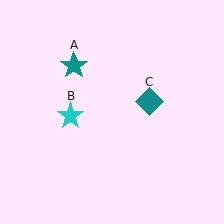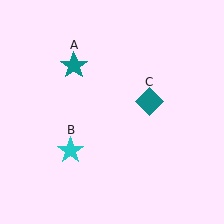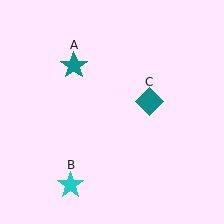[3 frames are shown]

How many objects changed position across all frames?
1 object changed position: cyan star (object B).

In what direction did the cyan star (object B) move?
The cyan star (object B) moved down.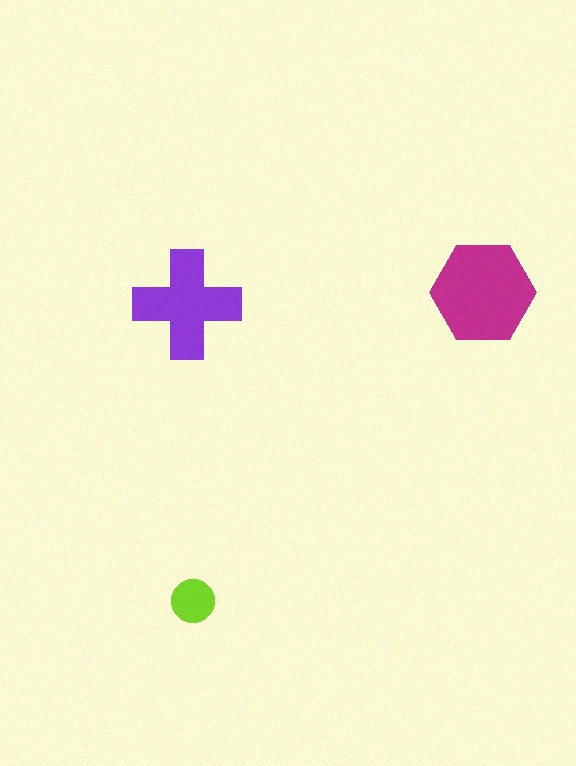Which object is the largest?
The magenta hexagon.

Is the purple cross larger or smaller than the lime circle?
Larger.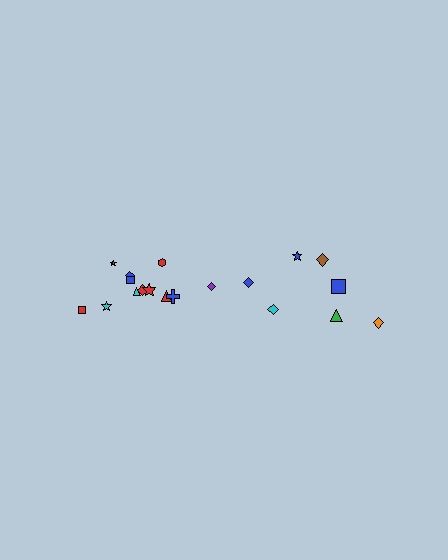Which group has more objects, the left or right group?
The left group.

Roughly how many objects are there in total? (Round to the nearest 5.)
Roughly 20 objects in total.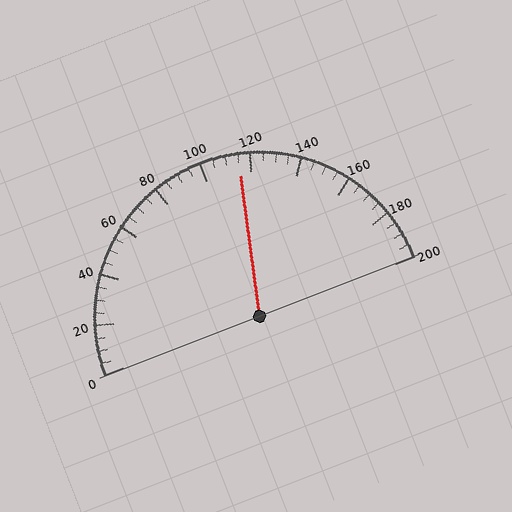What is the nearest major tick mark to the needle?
The nearest major tick mark is 120.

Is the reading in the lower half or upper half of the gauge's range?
The reading is in the upper half of the range (0 to 200).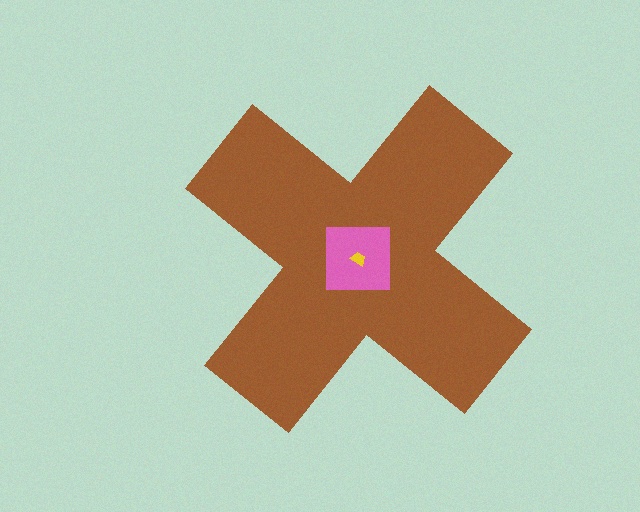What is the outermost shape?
The brown cross.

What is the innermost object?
The yellow trapezoid.